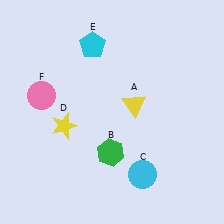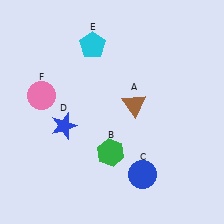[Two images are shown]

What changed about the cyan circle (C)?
In Image 1, C is cyan. In Image 2, it changed to blue.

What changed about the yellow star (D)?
In Image 1, D is yellow. In Image 2, it changed to blue.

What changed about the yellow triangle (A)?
In Image 1, A is yellow. In Image 2, it changed to brown.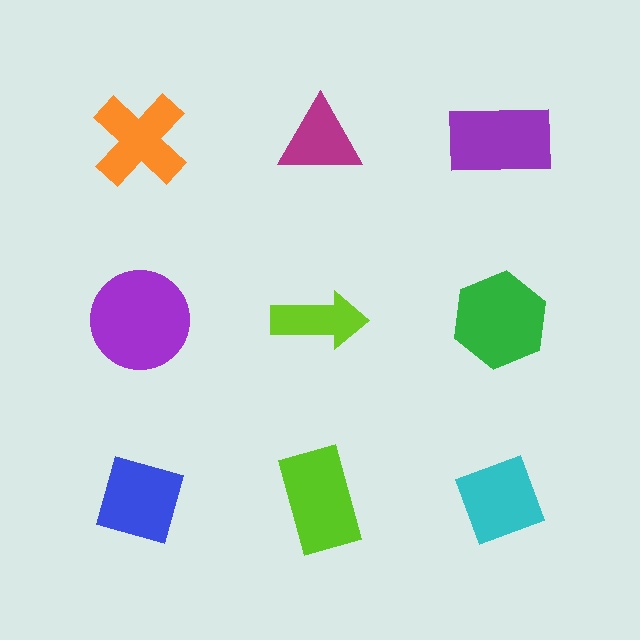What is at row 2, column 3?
A green hexagon.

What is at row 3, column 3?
A cyan diamond.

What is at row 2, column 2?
A lime arrow.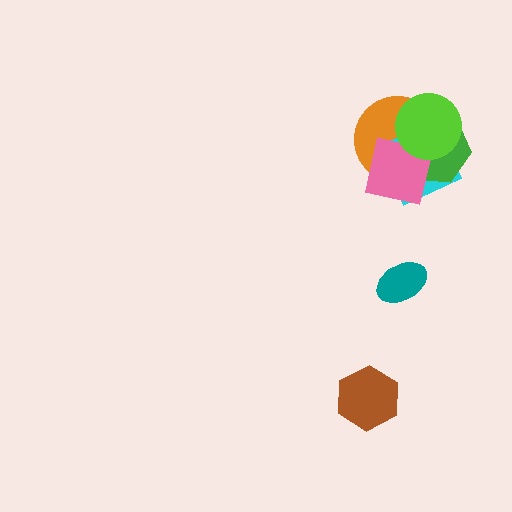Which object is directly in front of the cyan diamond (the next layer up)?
The green hexagon is directly in front of the cyan diamond.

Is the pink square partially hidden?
Yes, it is partially covered by another shape.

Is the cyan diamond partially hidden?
Yes, it is partially covered by another shape.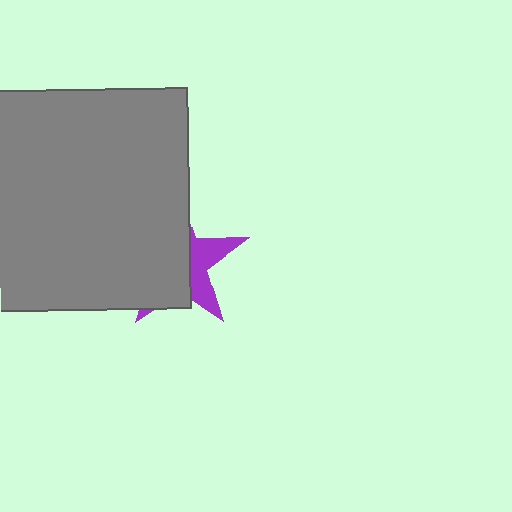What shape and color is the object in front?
The object in front is a gray square.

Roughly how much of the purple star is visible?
A small part of it is visible (roughly 33%).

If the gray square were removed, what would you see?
You would see the complete purple star.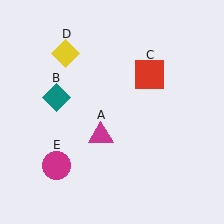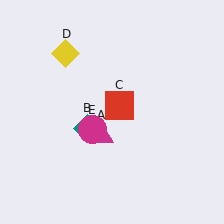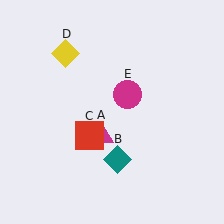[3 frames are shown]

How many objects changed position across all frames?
3 objects changed position: teal diamond (object B), red square (object C), magenta circle (object E).